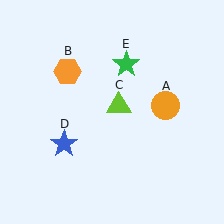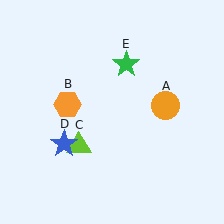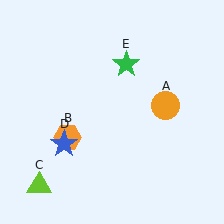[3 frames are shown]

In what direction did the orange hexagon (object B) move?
The orange hexagon (object B) moved down.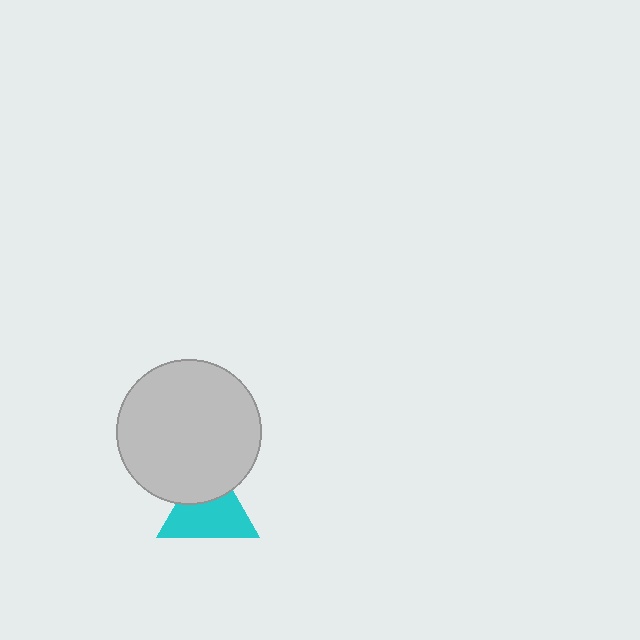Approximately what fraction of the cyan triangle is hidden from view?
Roughly 35% of the cyan triangle is hidden behind the light gray circle.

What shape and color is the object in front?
The object in front is a light gray circle.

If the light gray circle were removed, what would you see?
You would see the complete cyan triangle.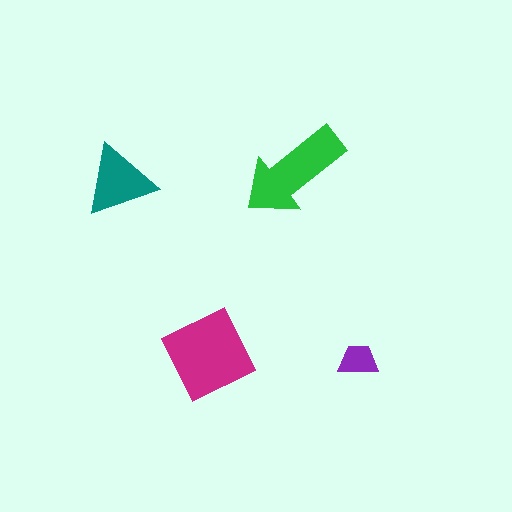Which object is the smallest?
The purple trapezoid.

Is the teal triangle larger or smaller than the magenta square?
Smaller.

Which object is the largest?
The magenta square.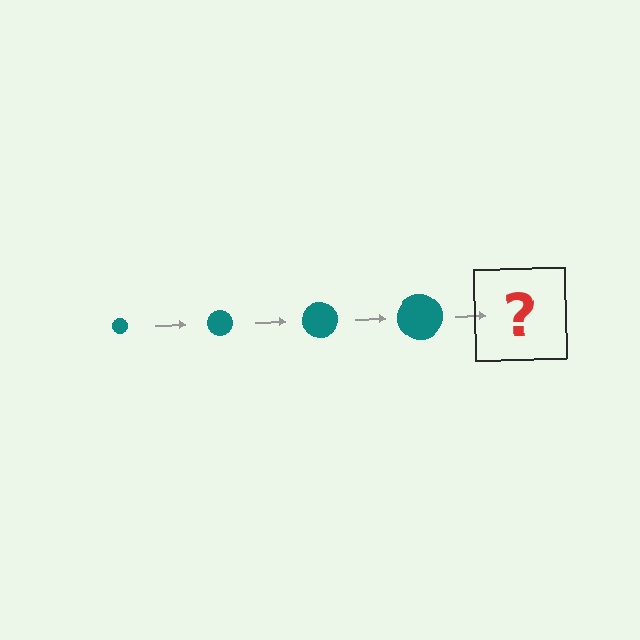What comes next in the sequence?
The next element should be a teal circle, larger than the previous one.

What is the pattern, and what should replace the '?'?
The pattern is that the circle gets progressively larger each step. The '?' should be a teal circle, larger than the previous one.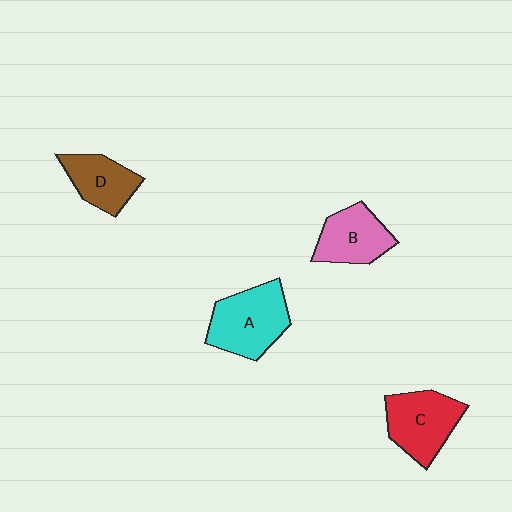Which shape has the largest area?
Shape A (cyan).